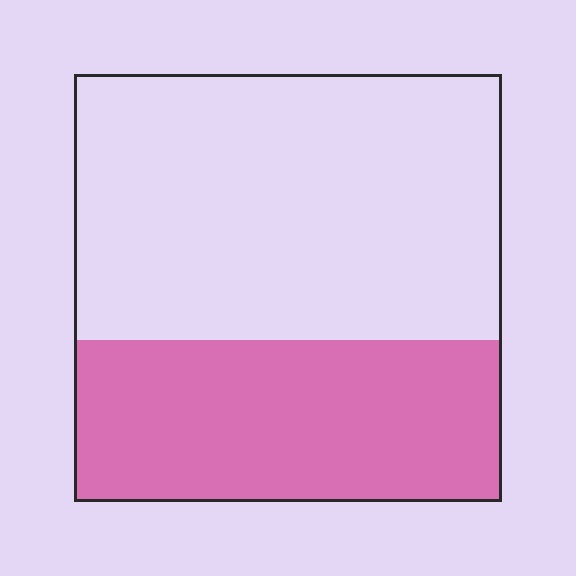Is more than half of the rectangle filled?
No.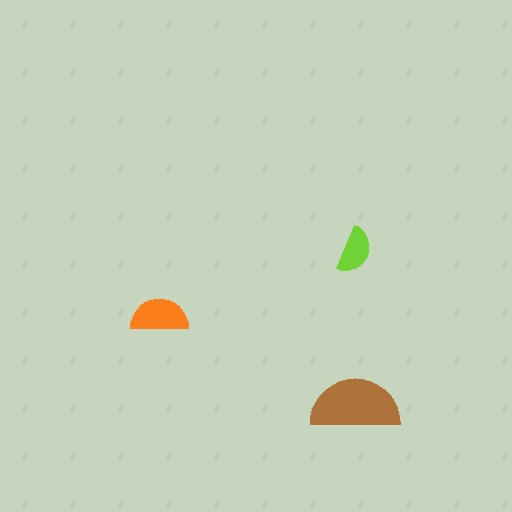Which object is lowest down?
The brown semicircle is bottommost.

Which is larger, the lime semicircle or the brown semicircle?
The brown one.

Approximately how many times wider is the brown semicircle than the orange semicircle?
About 1.5 times wider.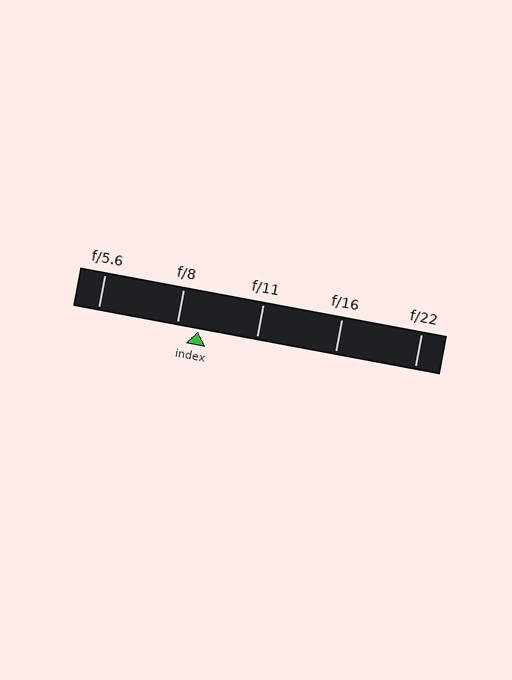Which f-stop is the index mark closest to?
The index mark is closest to f/8.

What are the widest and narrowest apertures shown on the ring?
The widest aperture shown is f/5.6 and the narrowest is f/22.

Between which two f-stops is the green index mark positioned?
The index mark is between f/8 and f/11.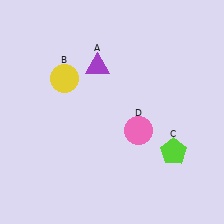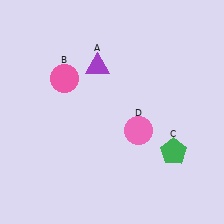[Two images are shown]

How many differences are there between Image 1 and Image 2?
There are 2 differences between the two images.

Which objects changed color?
B changed from yellow to pink. C changed from lime to green.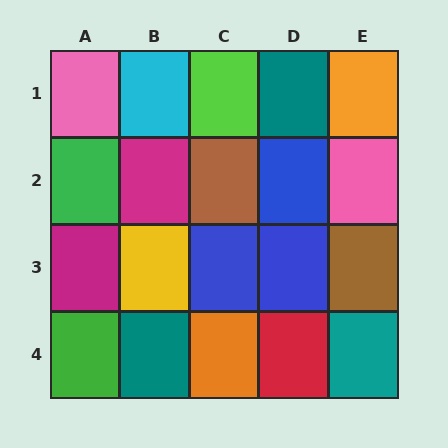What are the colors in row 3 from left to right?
Magenta, yellow, blue, blue, brown.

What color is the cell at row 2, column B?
Magenta.